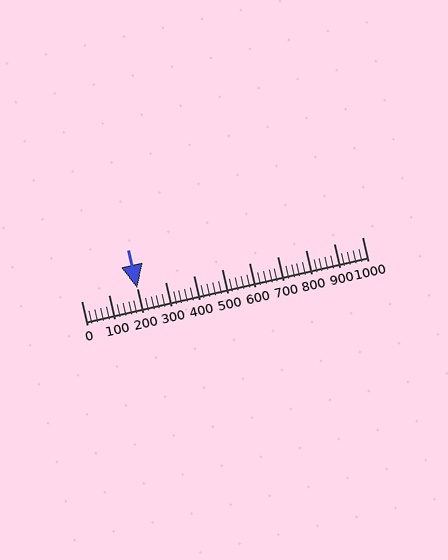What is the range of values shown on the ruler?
The ruler shows values from 0 to 1000.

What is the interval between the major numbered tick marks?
The major tick marks are spaced 100 units apart.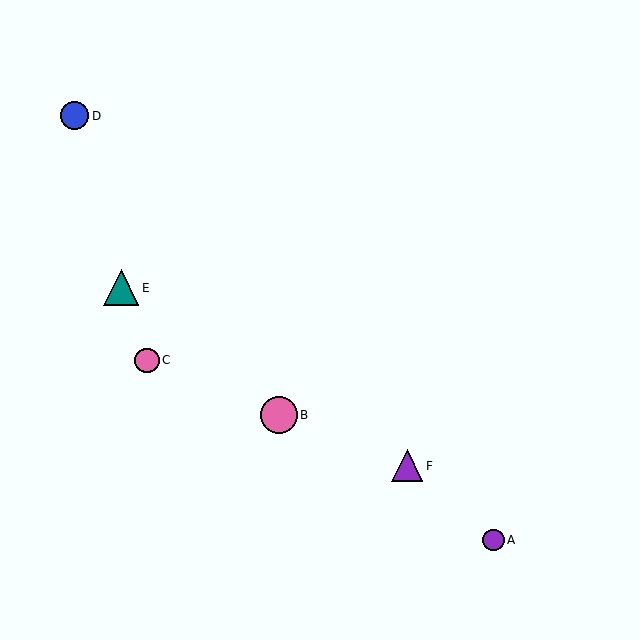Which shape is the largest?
The pink circle (labeled B) is the largest.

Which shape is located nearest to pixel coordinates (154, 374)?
The pink circle (labeled C) at (147, 360) is nearest to that location.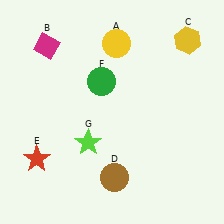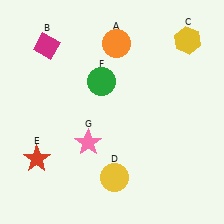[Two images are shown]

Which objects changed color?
A changed from yellow to orange. D changed from brown to yellow. G changed from lime to pink.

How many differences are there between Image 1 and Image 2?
There are 3 differences between the two images.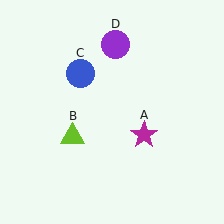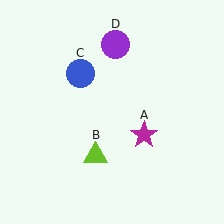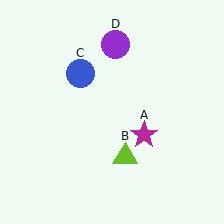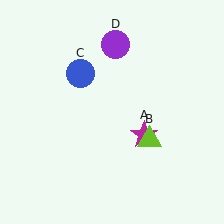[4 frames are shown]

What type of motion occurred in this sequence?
The lime triangle (object B) rotated counterclockwise around the center of the scene.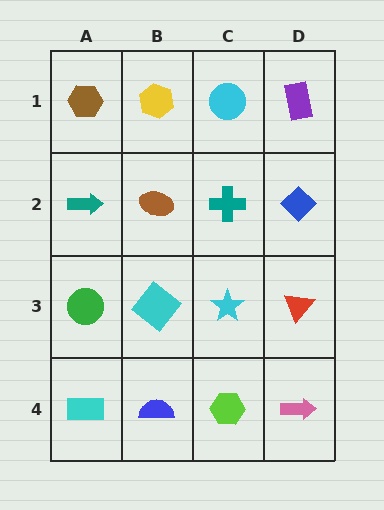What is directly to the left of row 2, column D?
A teal cross.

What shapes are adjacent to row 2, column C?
A cyan circle (row 1, column C), a cyan star (row 3, column C), a brown ellipse (row 2, column B), a blue diamond (row 2, column D).